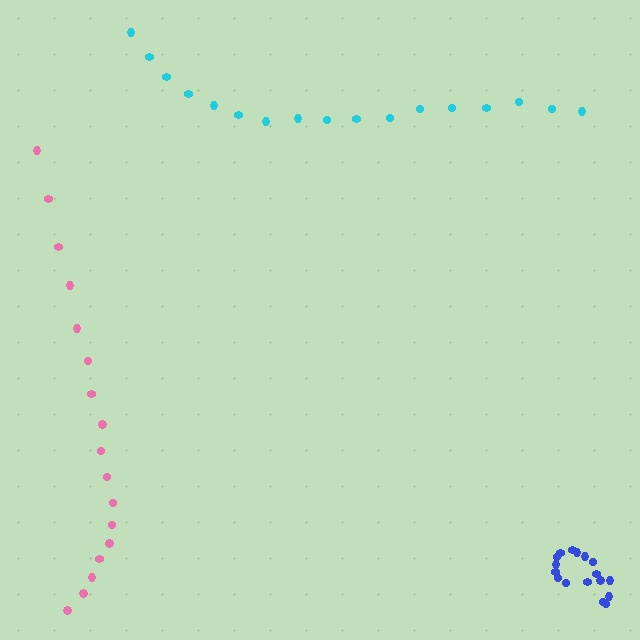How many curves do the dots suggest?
There are 3 distinct paths.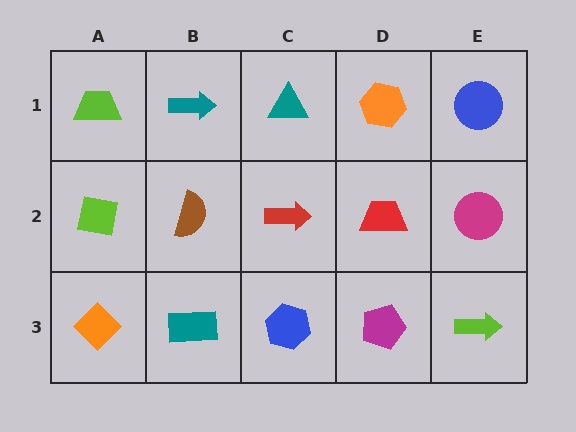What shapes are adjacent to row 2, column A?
A lime trapezoid (row 1, column A), an orange diamond (row 3, column A), a brown semicircle (row 2, column B).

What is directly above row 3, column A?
A lime square.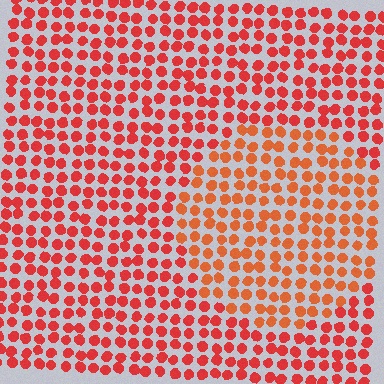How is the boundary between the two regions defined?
The boundary is defined purely by a slight shift in hue (about 19 degrees). Spacing, size, and orientation are identical on both sides.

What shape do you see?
I see a circle.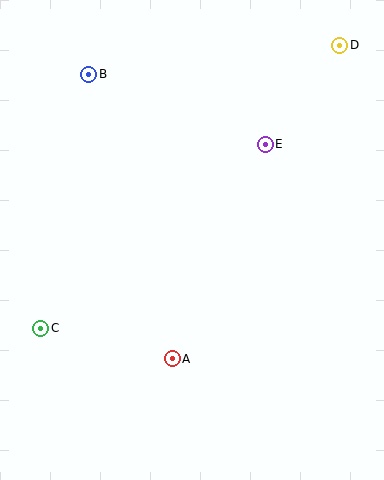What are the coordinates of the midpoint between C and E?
The midpoint between C and E is at (153, 236).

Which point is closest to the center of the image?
Point A at (172, 359) is closest to the center.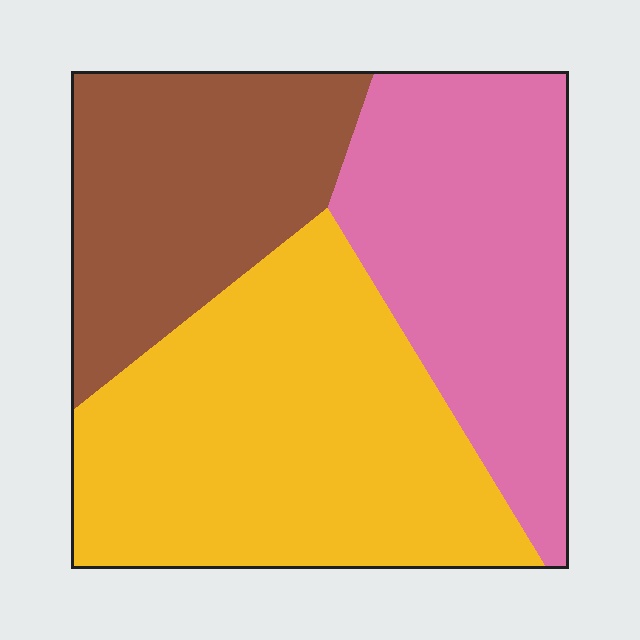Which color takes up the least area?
Brown, at roughly 25%.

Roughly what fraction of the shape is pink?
Pink covers roughly 30% of the shape.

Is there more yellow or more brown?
Yellow.